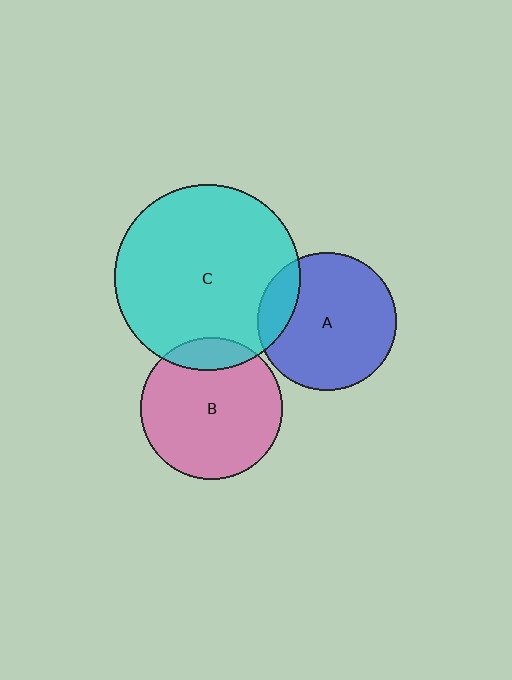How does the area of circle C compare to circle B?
Approximately 1.7 times.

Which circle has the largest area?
Circle C (cyan).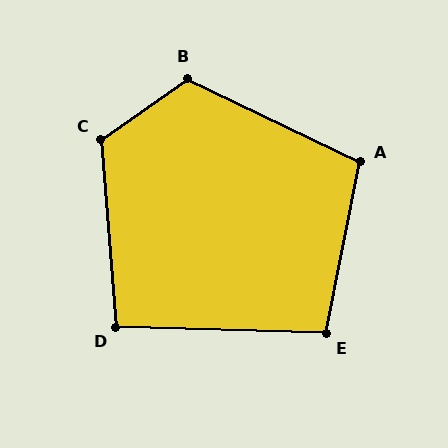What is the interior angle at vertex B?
Approximately 120 degrees (obtuse).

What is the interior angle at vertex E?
Approximately 100 degrees (obtuse).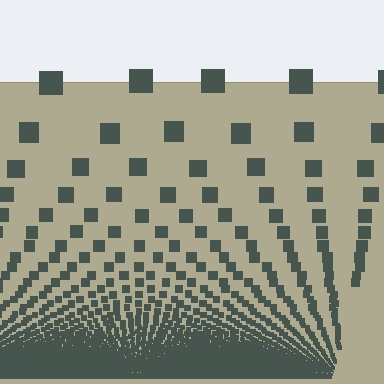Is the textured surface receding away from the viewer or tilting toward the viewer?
The surface appears to tilt toward the viewer. Texture elements get larger and sparser toward the top.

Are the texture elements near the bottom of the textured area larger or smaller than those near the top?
Smaller. The gradient is inverted — elements near the bottom are smaller and denser.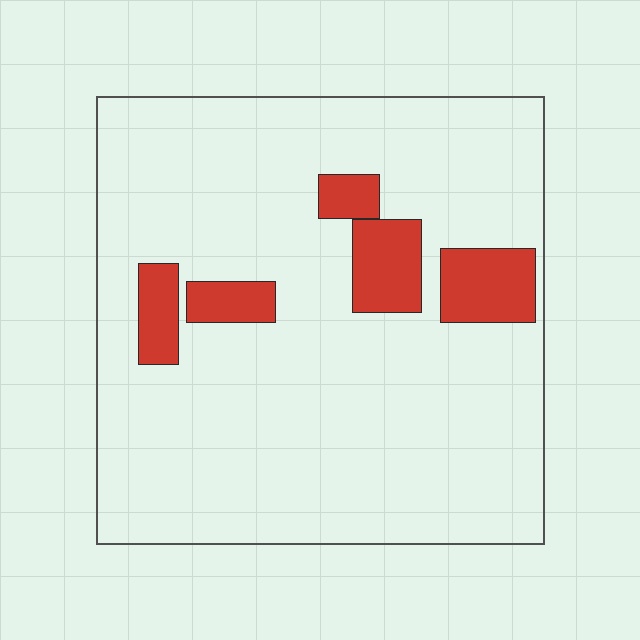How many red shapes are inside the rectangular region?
5.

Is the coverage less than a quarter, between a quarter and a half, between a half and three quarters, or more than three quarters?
Less than a quarter.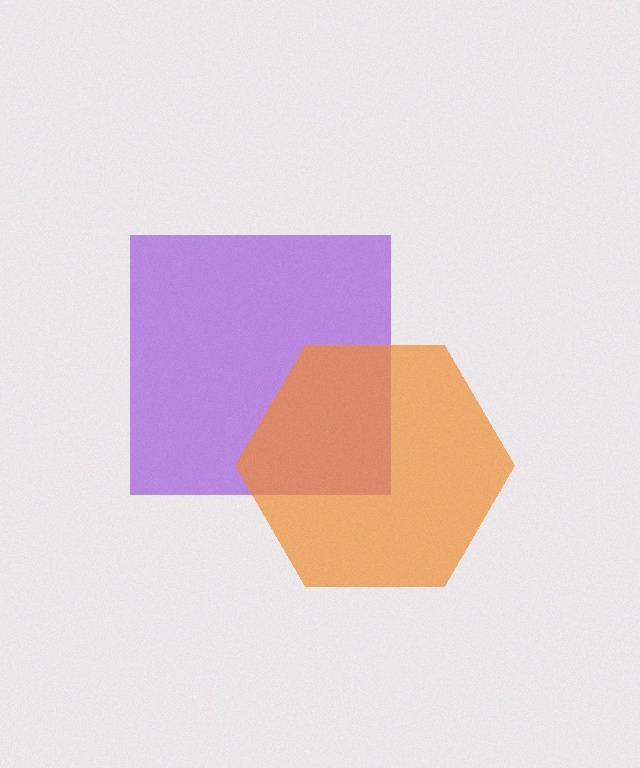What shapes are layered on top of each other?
The layered shapes are: a purple square, an orange hexagon.